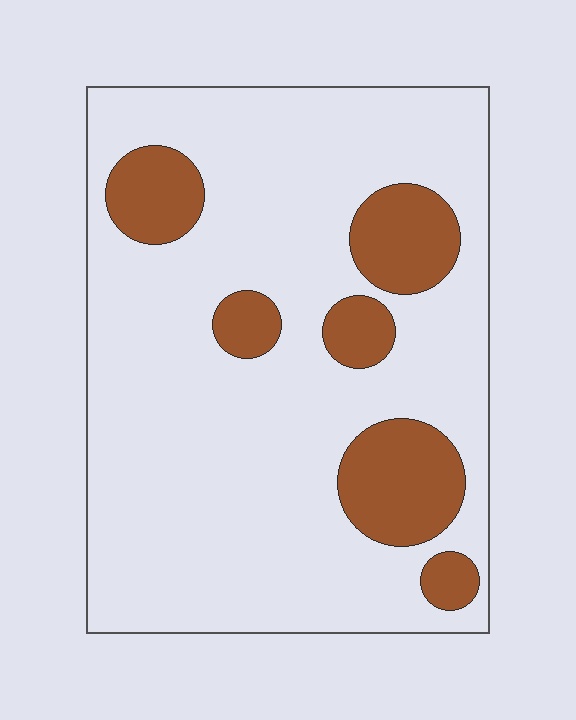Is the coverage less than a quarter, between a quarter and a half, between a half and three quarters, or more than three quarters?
Less than a quarter.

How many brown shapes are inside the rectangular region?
6.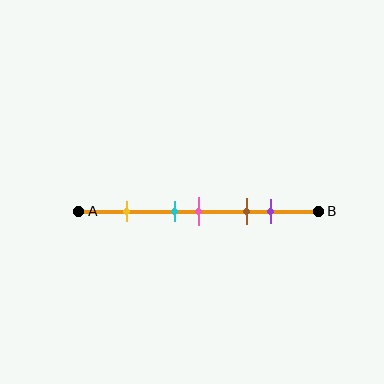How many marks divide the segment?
There are 5 marks dividing the segment.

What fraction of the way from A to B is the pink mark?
The pink mark is approximately 50% (0.5) of the way from A to B.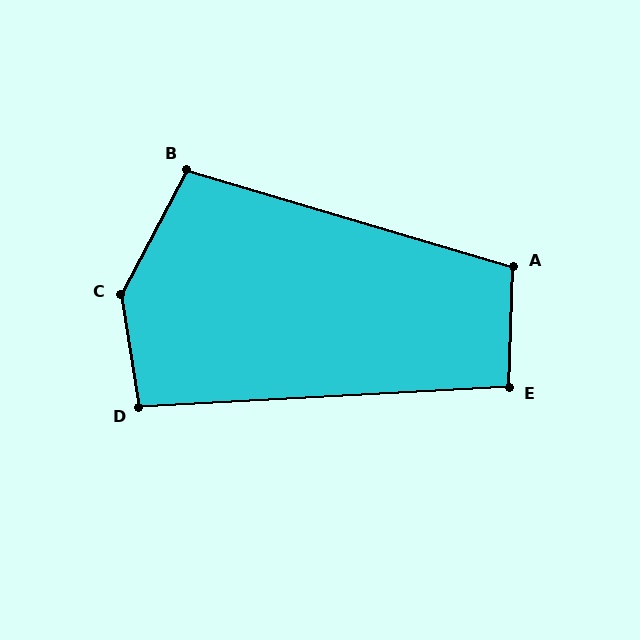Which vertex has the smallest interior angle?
E, at approximately 95 degrees.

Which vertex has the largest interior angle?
C, at approximately 143 degrees.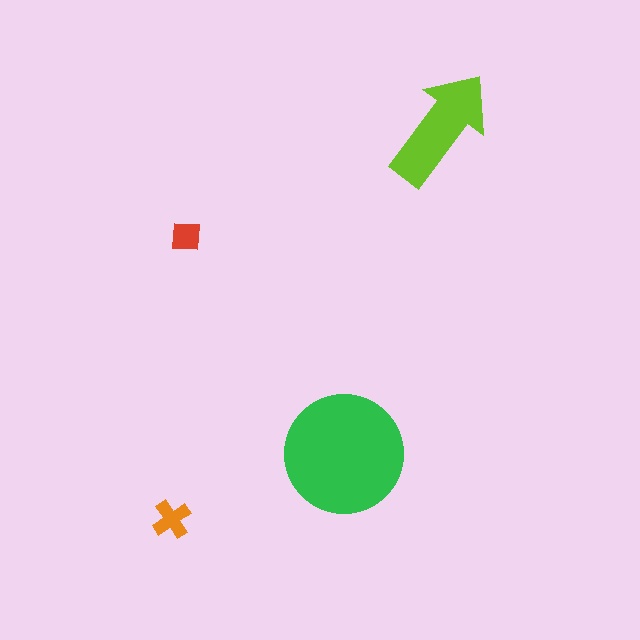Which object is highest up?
The lime arrow is topmost.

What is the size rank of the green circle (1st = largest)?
1st.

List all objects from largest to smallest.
The green circle, the lime arrow, the orange cross, the red square.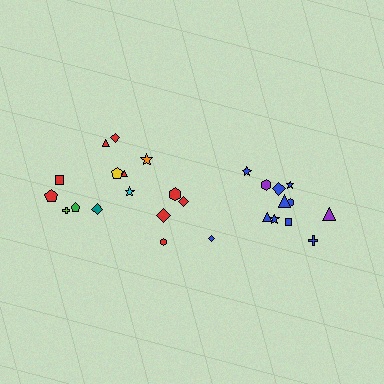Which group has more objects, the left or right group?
The left group.